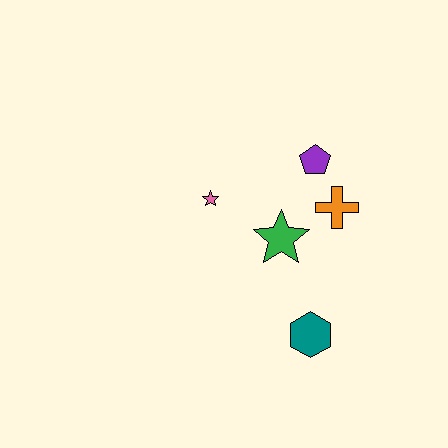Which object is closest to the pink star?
The green star is closest to the pink star.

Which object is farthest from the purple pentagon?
The teal hexagon is farthest from the purple pentagon.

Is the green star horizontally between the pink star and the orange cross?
Yes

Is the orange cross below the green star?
No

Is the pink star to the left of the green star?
Yes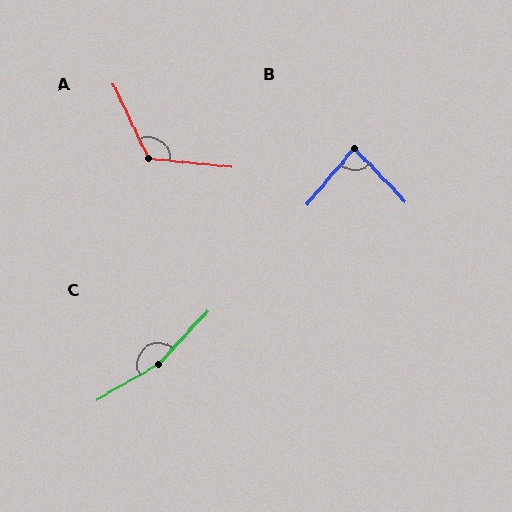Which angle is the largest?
C, at approximately 163 degrees.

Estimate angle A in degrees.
Approximately 121 degrees.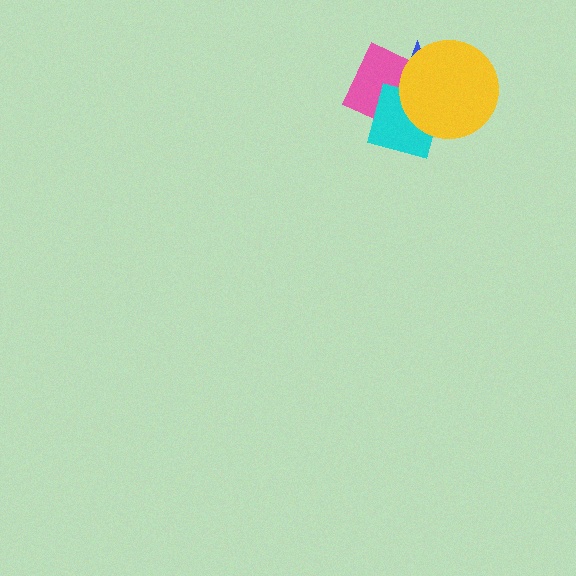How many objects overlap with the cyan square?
3 objects overlap with the cyan square.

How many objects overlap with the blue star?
3 objects overlap with the blue star.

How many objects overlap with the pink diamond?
3 objects overlap with the pink diamond.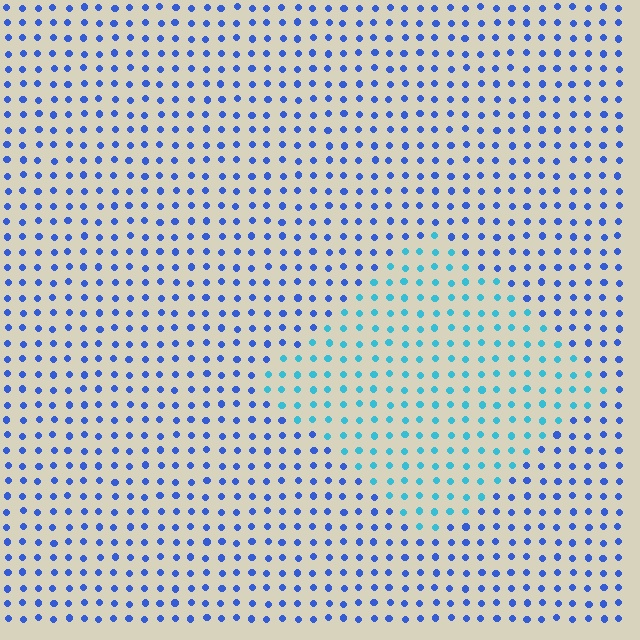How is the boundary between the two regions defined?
The boundary is defined purely by a slight shift in hue (about 37 degrees). Spacing, size, and orientation are identical on both sides.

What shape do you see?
I see a diamond.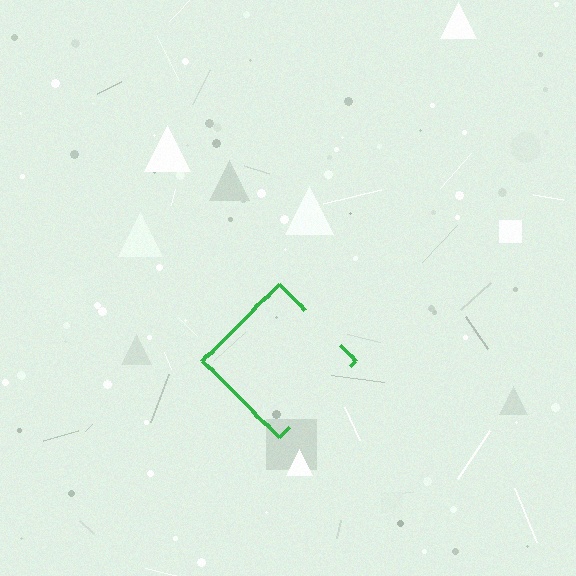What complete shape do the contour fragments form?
The contour fragments form a diamond.